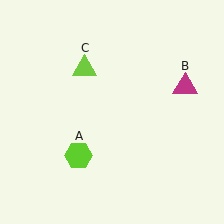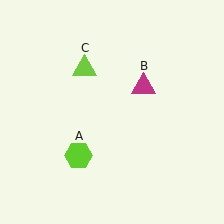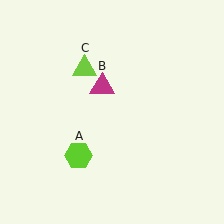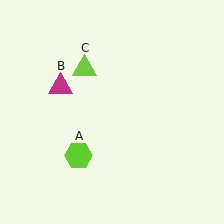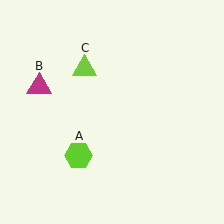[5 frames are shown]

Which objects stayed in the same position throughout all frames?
Lime hexagon (object A) and lime triangle (object C) remained stationary.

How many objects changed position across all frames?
1 object changed position: magenta triangle (object B).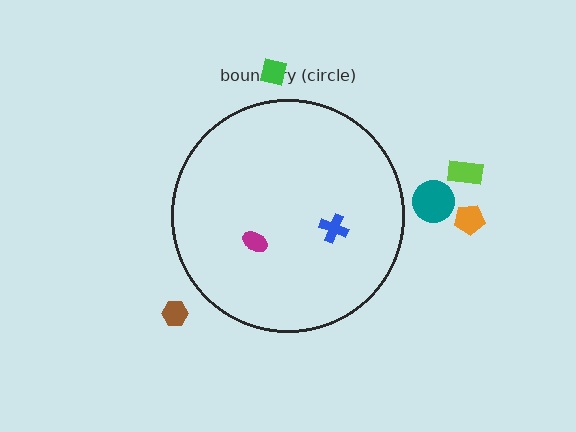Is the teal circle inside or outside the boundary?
Outside.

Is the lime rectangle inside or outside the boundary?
Outside.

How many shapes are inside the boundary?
2 inside, 5 outside.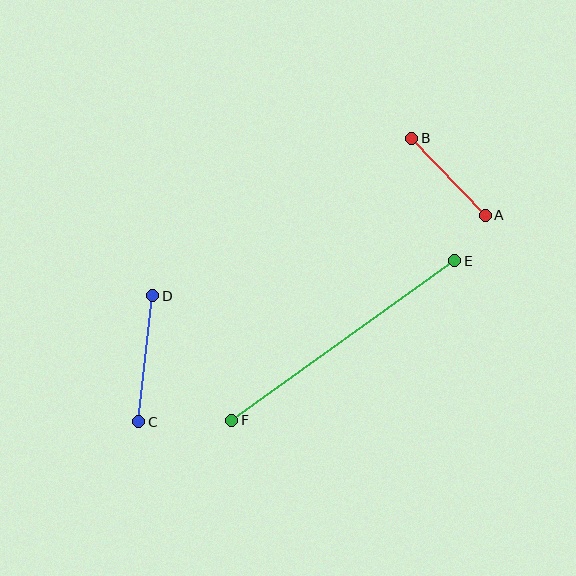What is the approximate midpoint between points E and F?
The midpoint is at approximately (343, 340) pixels.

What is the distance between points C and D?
The distance is approximately 127 pixels.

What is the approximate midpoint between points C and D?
The midpoint is at approximately (146, 359) pixels.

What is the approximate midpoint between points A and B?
The midpoint is at approximately (448, 177) pixels.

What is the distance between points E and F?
The distance is approximately 274 pixels.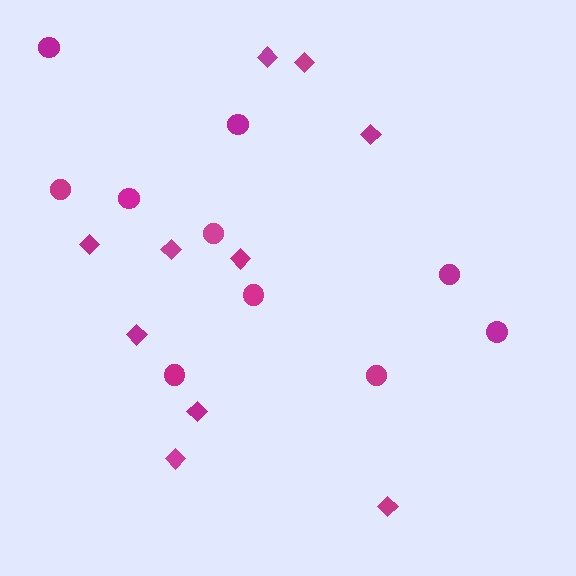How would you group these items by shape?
There are 2 groups: one group of circles (10) and one group of diamonds (10).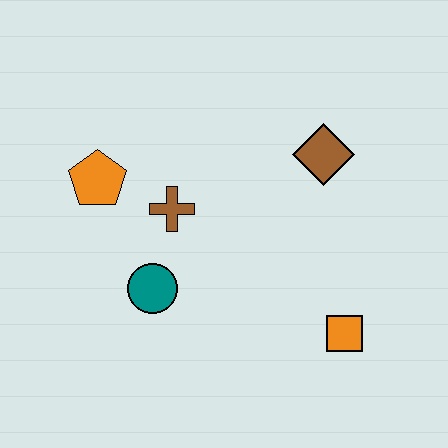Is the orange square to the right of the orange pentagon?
Yes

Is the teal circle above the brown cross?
No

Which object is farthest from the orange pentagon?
The orange square is farthest from the orange pentagon.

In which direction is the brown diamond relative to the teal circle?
The brown diamond is to the right of the teal circle.